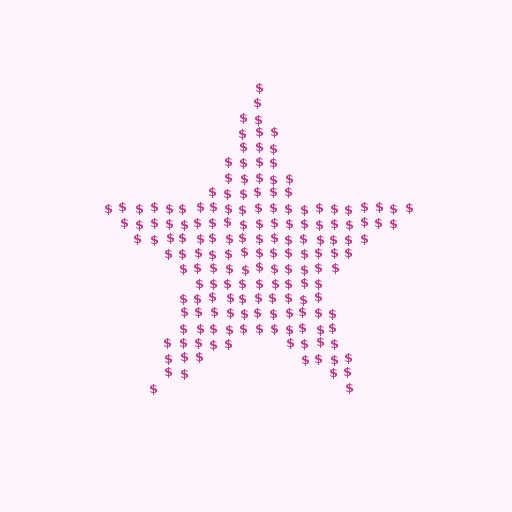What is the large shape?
The large shape is a star.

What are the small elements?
The small elements are dollar signs.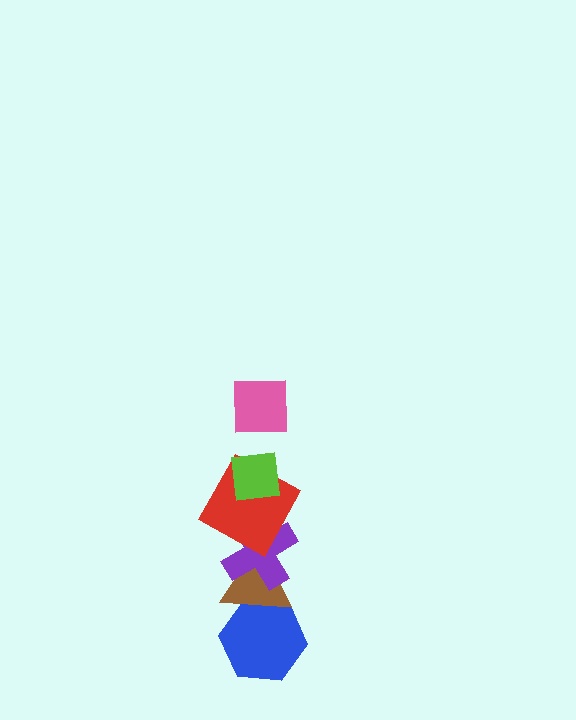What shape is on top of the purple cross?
The red square is on top of the purple cross.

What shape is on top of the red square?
The lime square is on top of the red square.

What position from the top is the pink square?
The pink square is 1st from the top.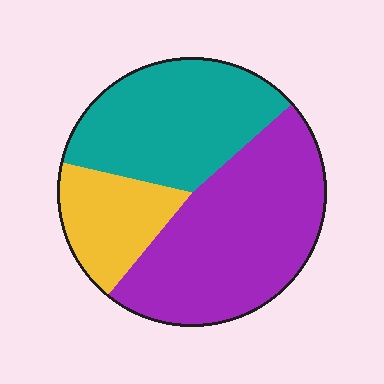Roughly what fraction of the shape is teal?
Teal takes up about one third (1/3) of the shape.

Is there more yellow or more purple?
Purple.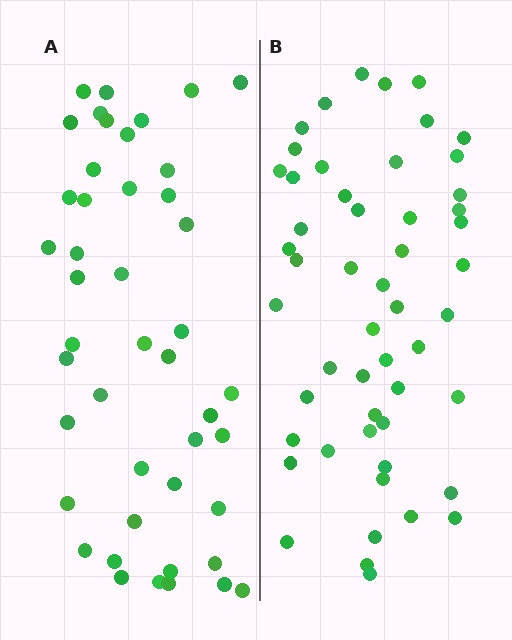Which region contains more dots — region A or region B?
Region B (the right region) has more dots.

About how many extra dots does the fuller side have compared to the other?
Region B has roughly 8 or so more dots than region A.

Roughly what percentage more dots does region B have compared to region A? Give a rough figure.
About 15% more.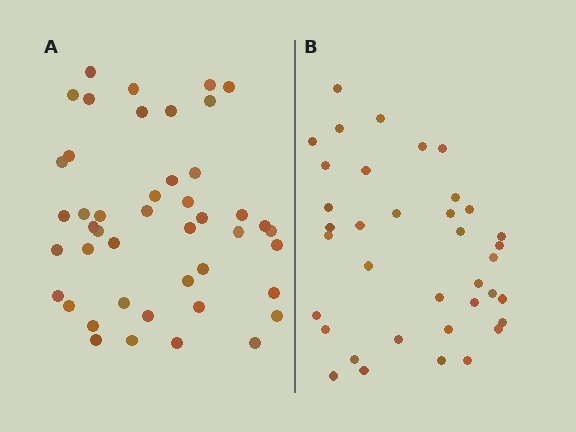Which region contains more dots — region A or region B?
Region A (the left region) has more dots.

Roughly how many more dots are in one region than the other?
Region A has roughly 8 or so more dots than region B.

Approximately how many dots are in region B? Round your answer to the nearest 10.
About 40 dots. (The exact count is 37, which rounds to 40.)